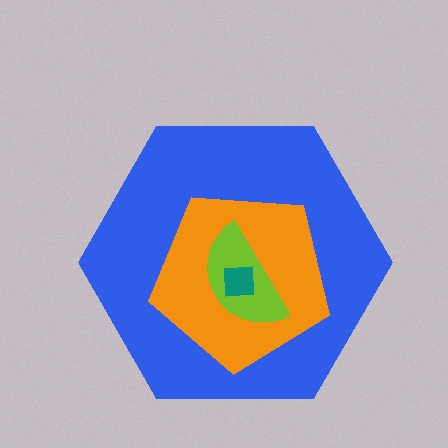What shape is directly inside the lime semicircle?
The teal square.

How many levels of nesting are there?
4.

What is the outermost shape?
The blue hexagon.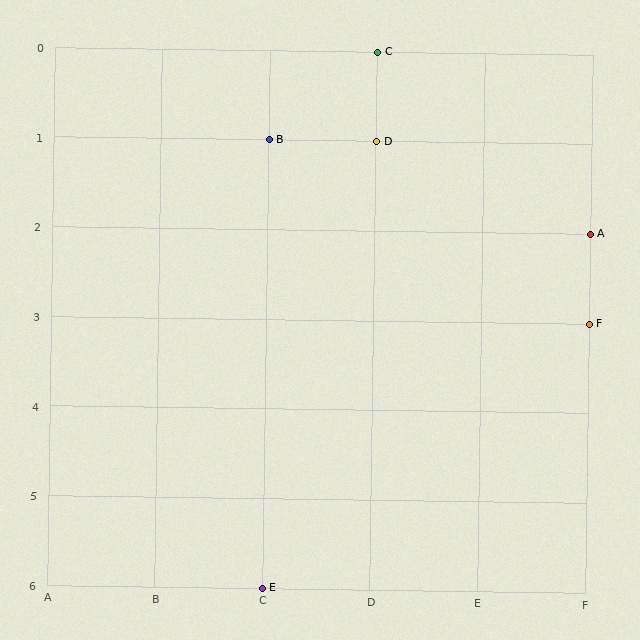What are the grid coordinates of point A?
Point A is at grid coordinates (F, 2).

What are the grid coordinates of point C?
Point C is at grid coordinates (D, 0).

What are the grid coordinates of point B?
Point B is at grid coordinates (C, 1).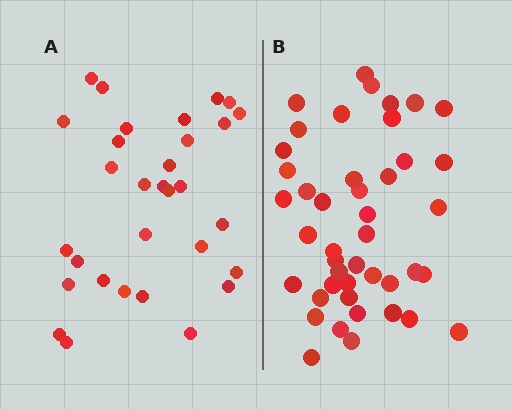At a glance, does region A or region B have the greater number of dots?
Region B (the right region) has more dots.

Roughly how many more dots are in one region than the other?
Region B has approximately 15 more dots than region A.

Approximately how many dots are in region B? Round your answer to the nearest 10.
About 40 dots. (The exact count is 44, which rounds to 40.)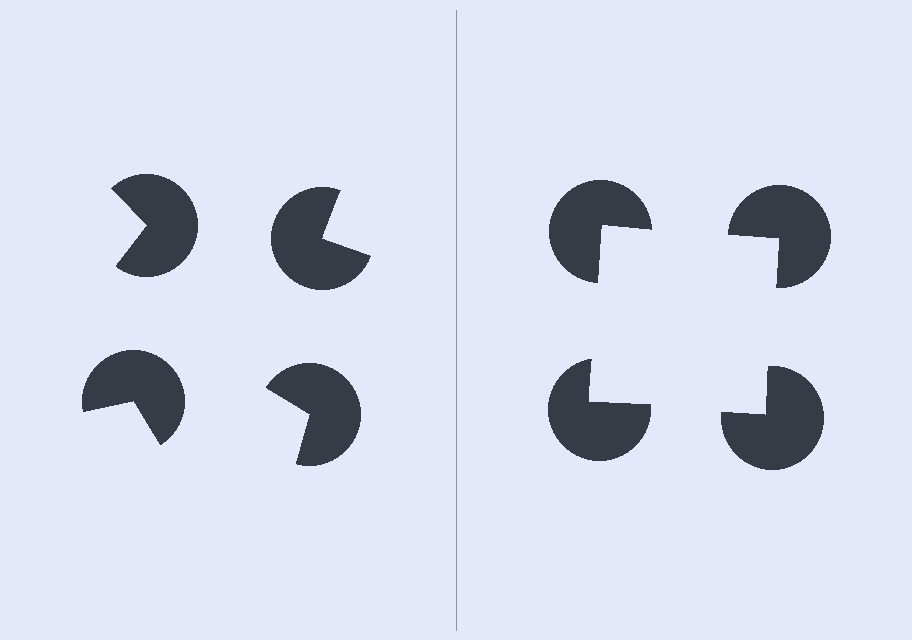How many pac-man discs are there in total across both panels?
8 — 4 on each side.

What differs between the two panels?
The pac-man discs are positioned identically on both sides; only the wedge orientations differ. On the right they align to a square; on the left they are misaligned.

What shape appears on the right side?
An illusory square.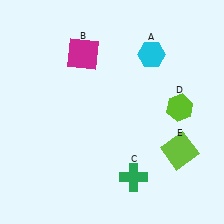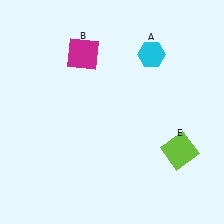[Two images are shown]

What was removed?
The lime hexagon (D), the green cross (C) were removed in Image 2.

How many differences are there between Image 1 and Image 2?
There are 2 differences between the two images.